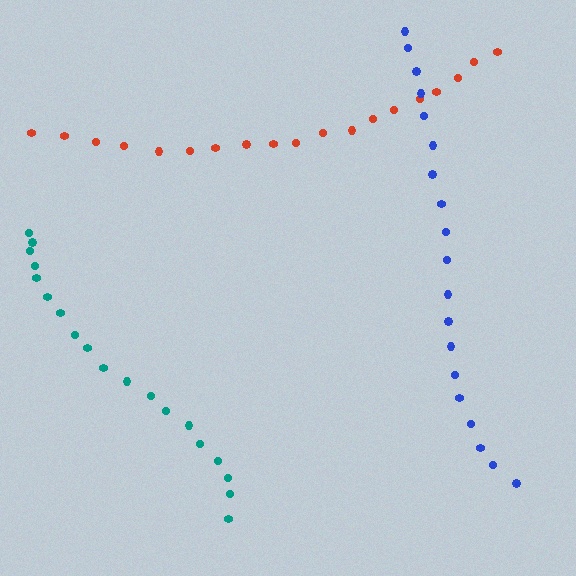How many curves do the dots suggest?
There are 3 distinct paths.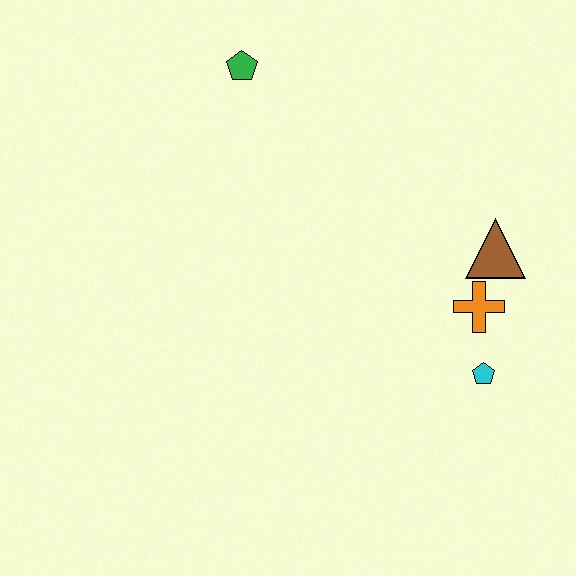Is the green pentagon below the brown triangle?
No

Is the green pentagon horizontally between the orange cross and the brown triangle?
No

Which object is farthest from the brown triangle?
The green pentagon is farthest from the brown triangle.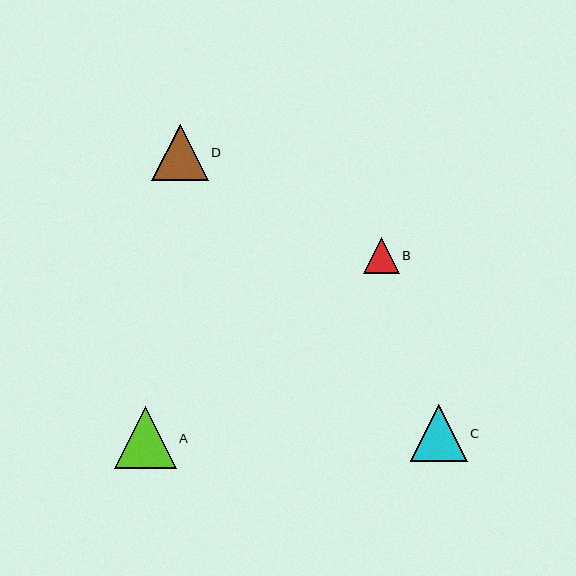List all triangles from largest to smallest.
From largest to smallest: A, C, D, B.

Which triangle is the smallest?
Triangle B is the smallest with a size of approximately 36 pixels.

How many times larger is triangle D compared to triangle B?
Triangle D is approximately 1.6 times the size of triangle B.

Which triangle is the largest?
Triangle A is the largest with a size of approximately 62 pixels.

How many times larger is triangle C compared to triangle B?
Triangle C is approximately 1.6 times the size of triangle B.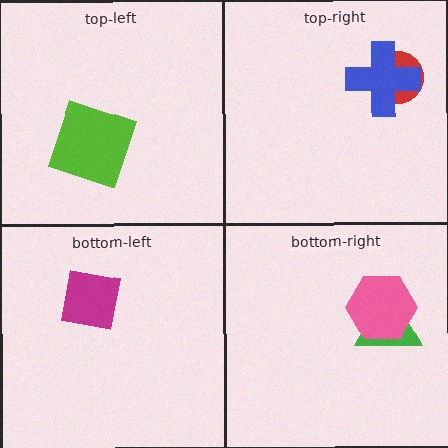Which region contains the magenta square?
The bottom-left region.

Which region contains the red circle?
The top-right region.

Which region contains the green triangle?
The bottom-right region.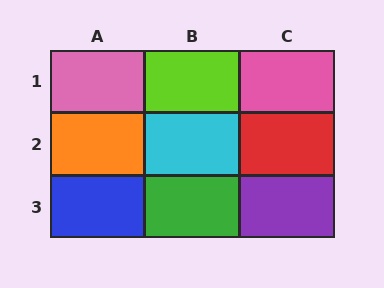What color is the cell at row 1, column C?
Pink.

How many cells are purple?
1 cell is purple.